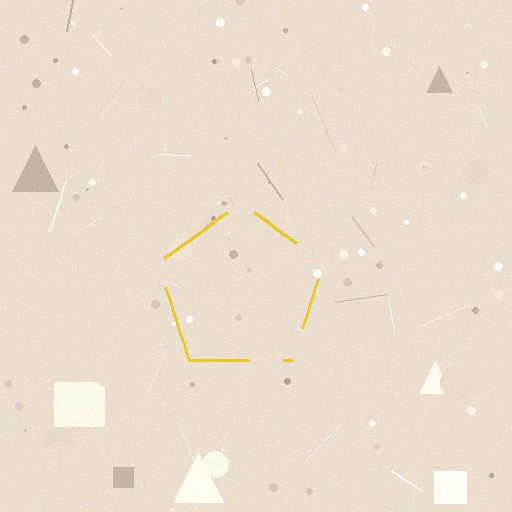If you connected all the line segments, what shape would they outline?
They would outline a pentagon.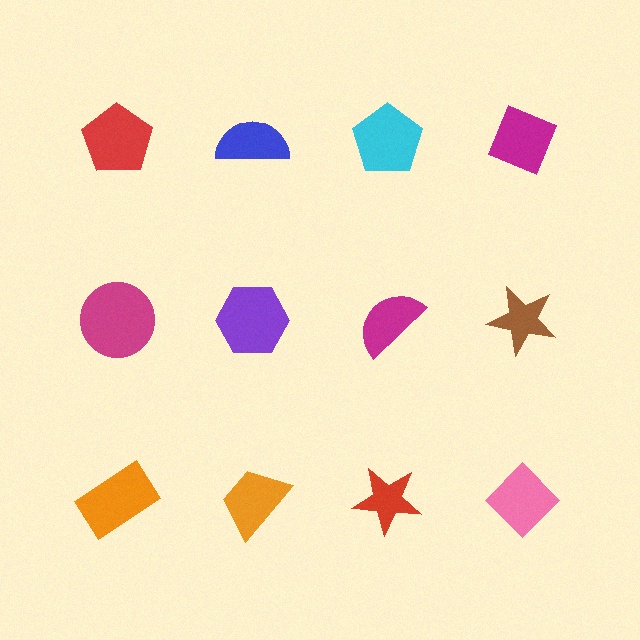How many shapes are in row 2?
4 shapes.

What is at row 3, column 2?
An orange trapezoid.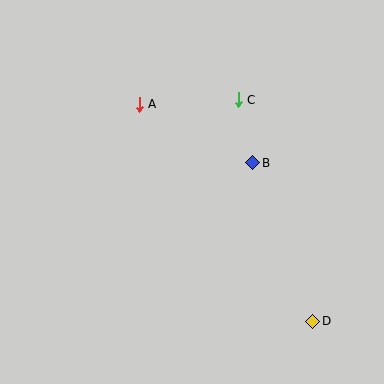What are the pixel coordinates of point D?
Point D is at (313, 321).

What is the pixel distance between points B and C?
The distance between B and C is 65 pixels.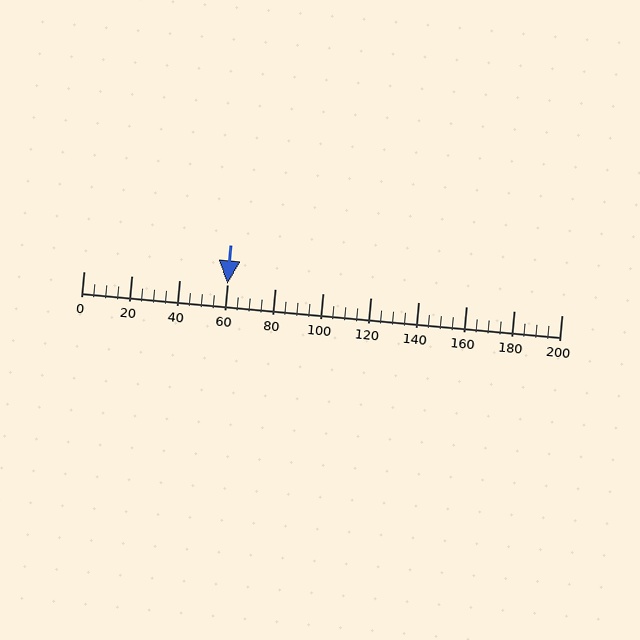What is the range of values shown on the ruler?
The ruler shows values from 0 to 200.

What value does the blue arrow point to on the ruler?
The blue arrow points to approximately 60.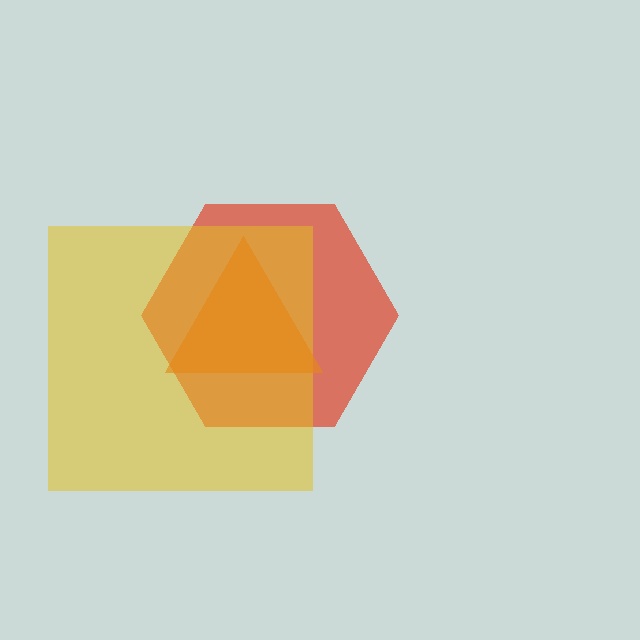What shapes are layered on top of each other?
The layered shapes are: a red hexagon, a yellow square, an orange triangle.